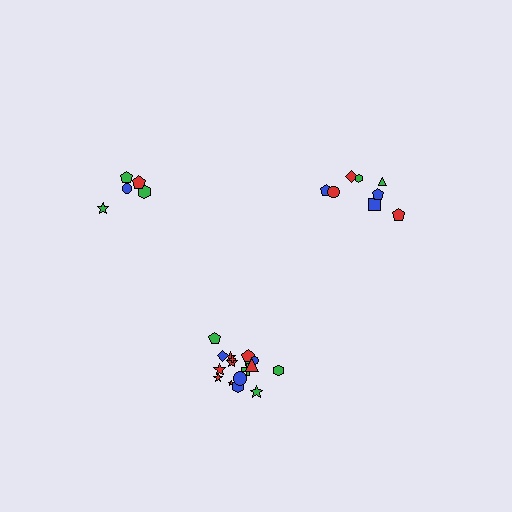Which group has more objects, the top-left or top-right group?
The top-right group.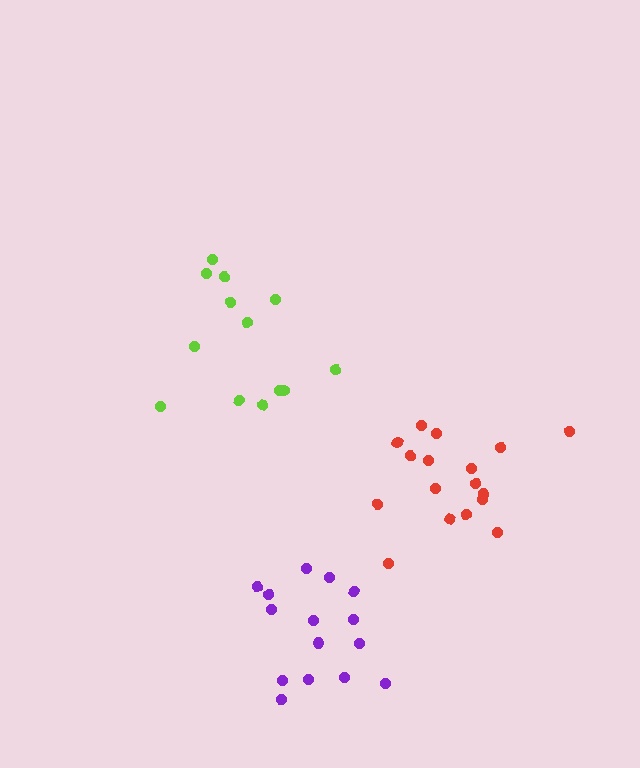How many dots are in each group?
Group 1: 15 dots, Group 2: 13 dots, Group 3: 17 dots (45 total).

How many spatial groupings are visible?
There are 3 spatial groupings.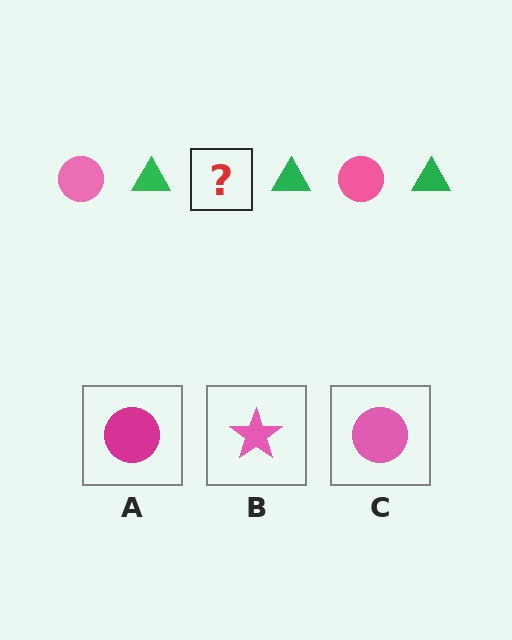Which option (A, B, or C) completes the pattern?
C.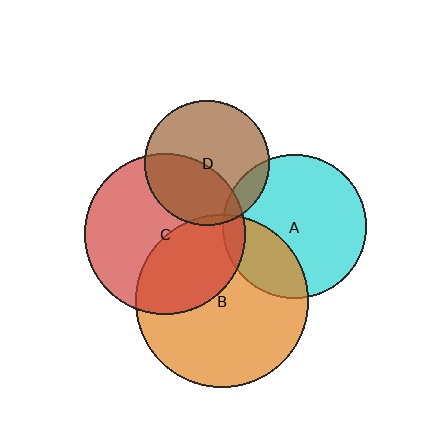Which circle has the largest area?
Circle B (orange).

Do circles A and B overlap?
Yes.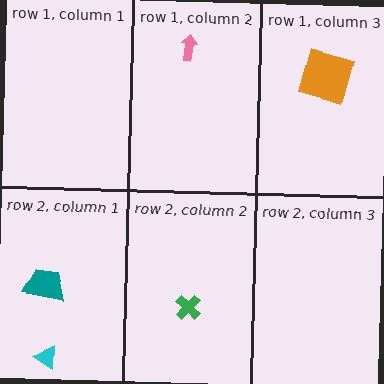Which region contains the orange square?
The row 1, column 3 region.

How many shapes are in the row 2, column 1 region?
2.